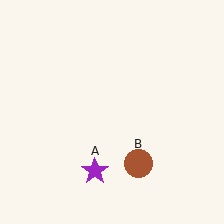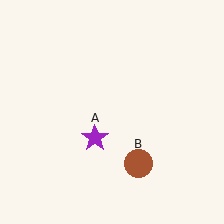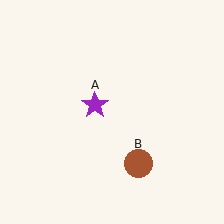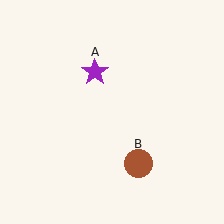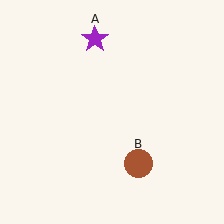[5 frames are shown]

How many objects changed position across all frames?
1 object changed position: purple star (object A).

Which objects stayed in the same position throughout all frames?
Brown circle (object B) remained stationary.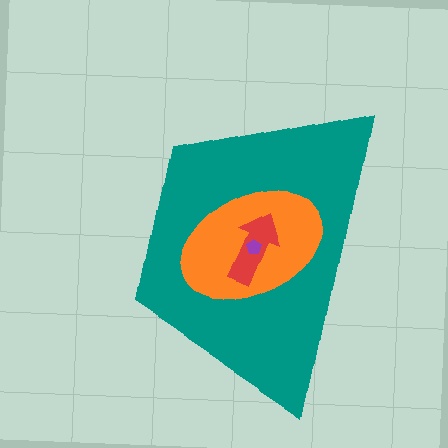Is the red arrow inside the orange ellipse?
Yes.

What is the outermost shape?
The teal trapezoid.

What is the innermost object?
The purple pentagon.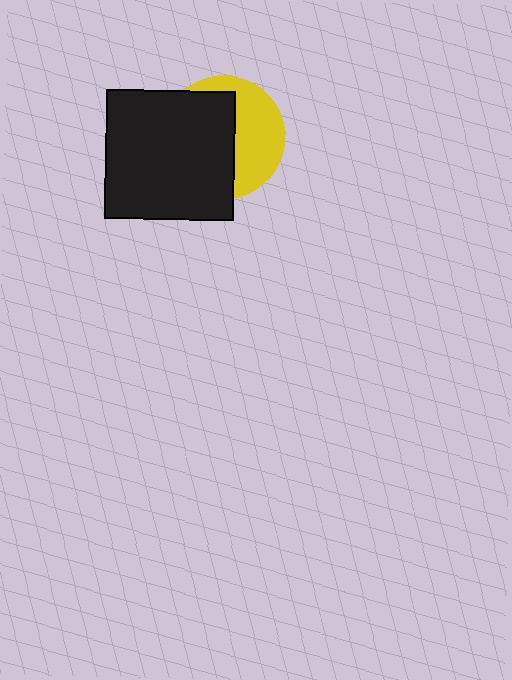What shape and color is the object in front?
The object in front is a black square.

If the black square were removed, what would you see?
You would see the complete yellow circle.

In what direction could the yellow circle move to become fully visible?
The yellow circle could move right. That would shift it out from behind the black square entirely.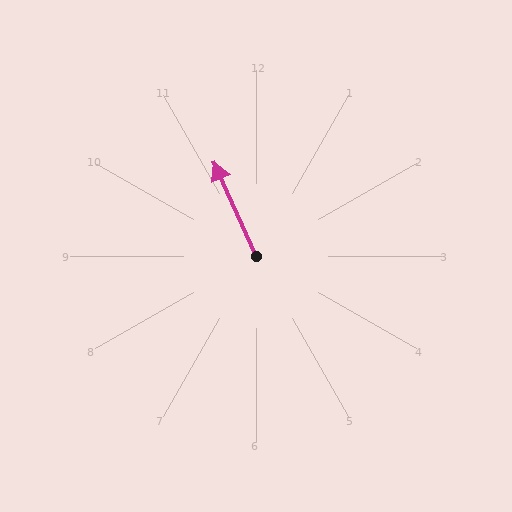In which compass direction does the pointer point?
Northwest.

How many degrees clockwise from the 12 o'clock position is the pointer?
Approximately 336 degrees.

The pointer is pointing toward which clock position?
Roughly 11 o'clock.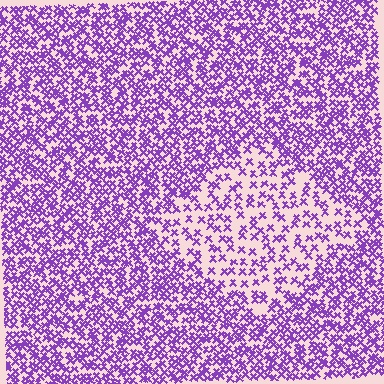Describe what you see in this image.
The image contains small purple elements arranged at two different densities. A diamond-shaped region is visible where the elements are less densely packed than the surrounding area.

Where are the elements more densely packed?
The elements are more densely packed outside the diamond boundary.